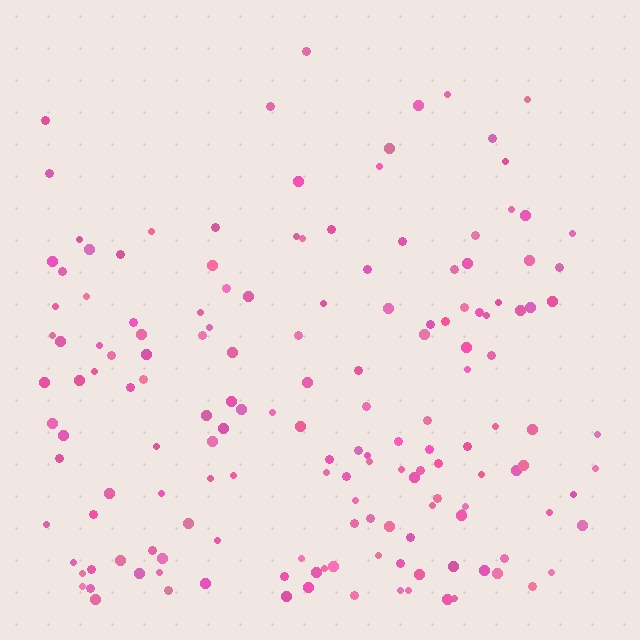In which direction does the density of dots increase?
From top to bottom, with the bottom side densest.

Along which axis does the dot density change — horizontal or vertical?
Vertical.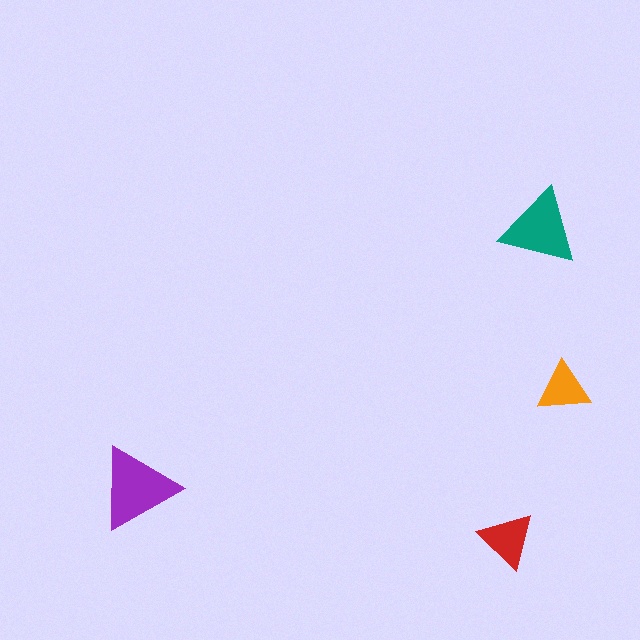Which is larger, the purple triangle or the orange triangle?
The purple one.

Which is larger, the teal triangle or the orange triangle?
The teal one.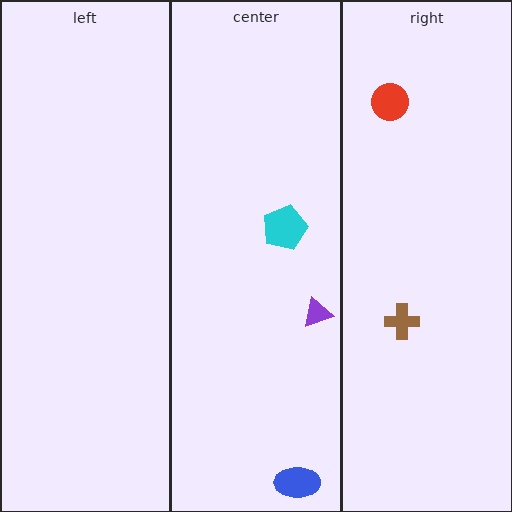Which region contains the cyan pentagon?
The center region.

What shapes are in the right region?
The brown cross, the red circle.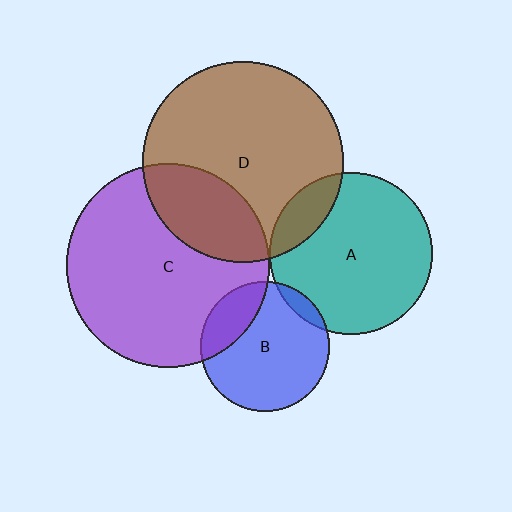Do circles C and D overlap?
Yes.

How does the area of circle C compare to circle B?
Approximately 2.5 times.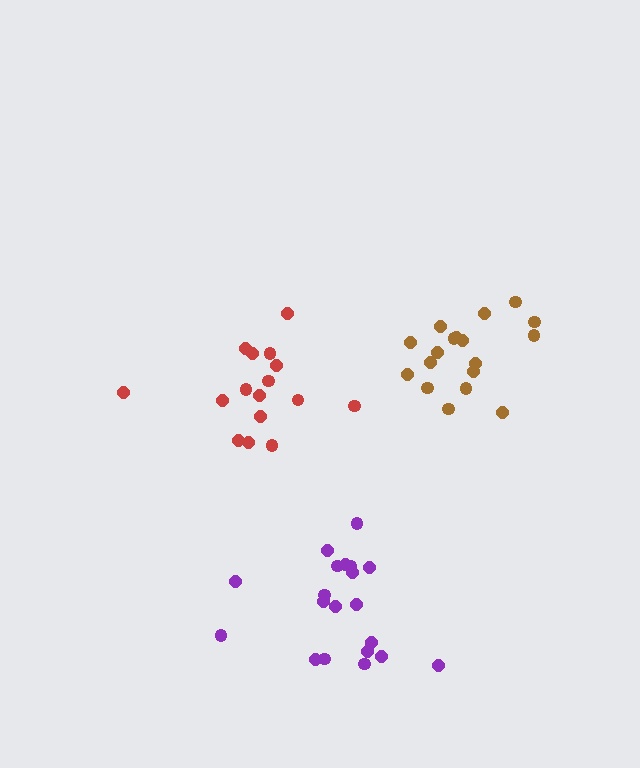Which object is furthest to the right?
The brown cluster is rightmost.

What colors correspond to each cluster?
The clusters are colored: red, brown, purple.